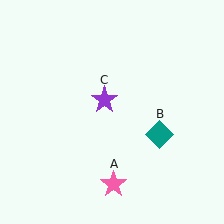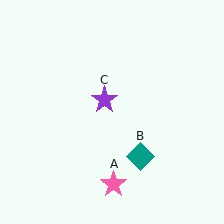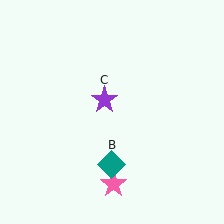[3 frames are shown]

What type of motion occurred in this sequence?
The teal diamond (object B) rotated clockwise around the center of the scene.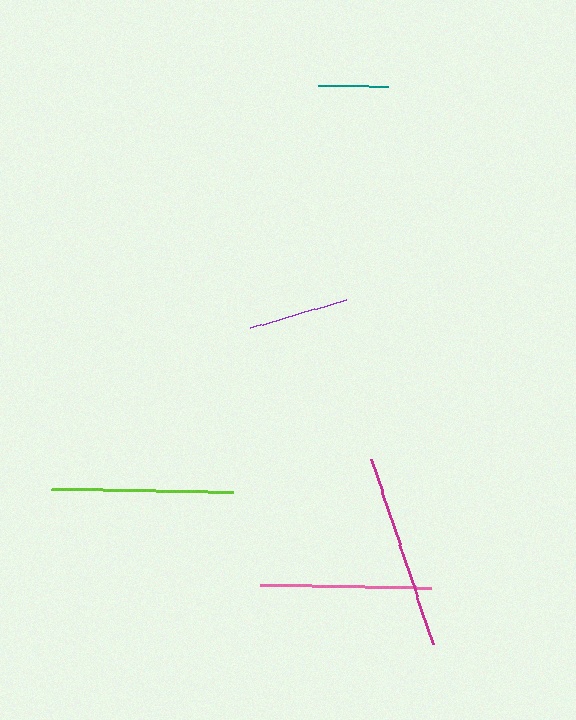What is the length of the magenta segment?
The magenta segment is approximately 196 pixels long.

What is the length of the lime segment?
The lime segment is approximately 183 pixels long.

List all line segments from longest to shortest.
From longest to shortest: magenta, lime, pink, purple, teal.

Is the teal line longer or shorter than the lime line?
The lime line is longer than the teal line.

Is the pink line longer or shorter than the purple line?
The pink line is longer than the purple line.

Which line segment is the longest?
The magenta line is the longest at approximately 196 pixels.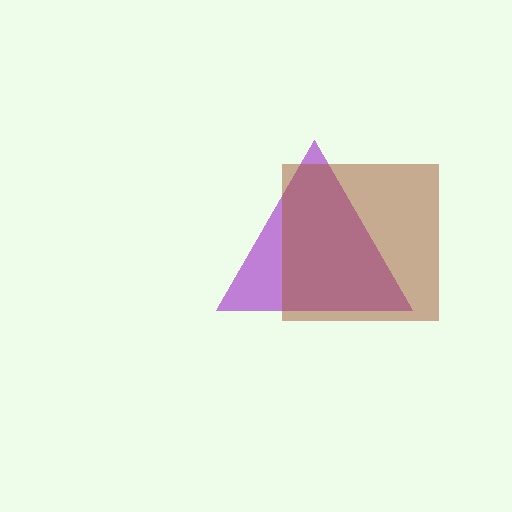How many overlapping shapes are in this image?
There are 2 overlapping shapes in the image.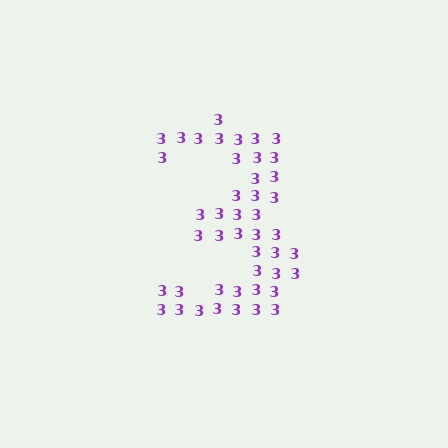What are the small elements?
The small elements are digit 3's.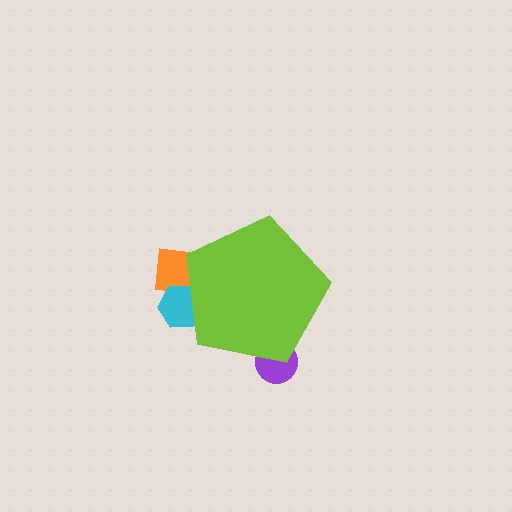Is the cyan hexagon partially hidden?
Yes, the cyan hexagon is partially hidden behind the lime pentagon.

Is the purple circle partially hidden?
Yes, the purple circle is partially hidden behind the lime pentagon.